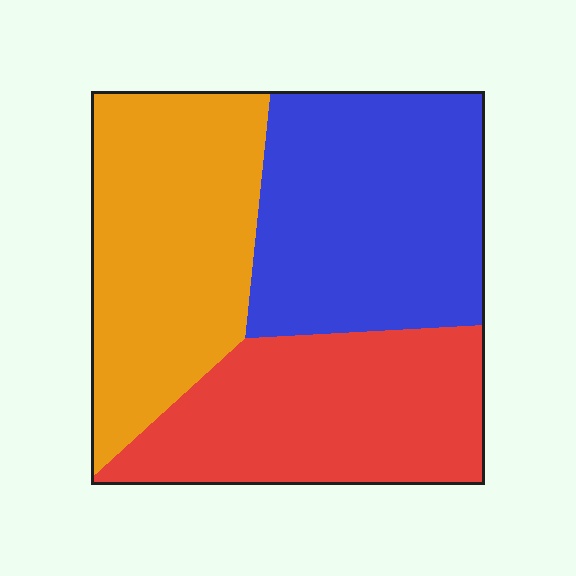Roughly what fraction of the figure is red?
Red covers around 30% of the figure.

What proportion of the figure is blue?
Blue takes up about one third (1/3) of the figure.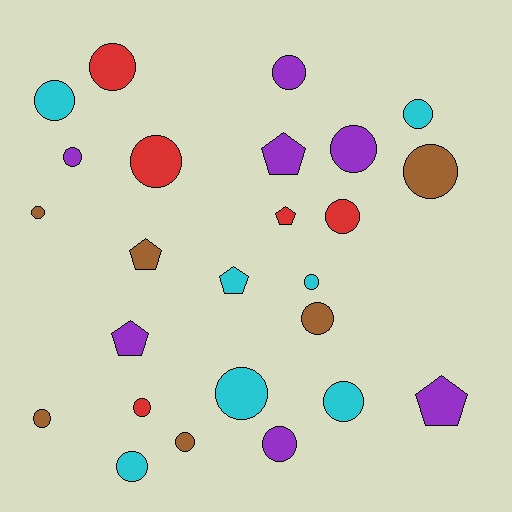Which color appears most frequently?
Cyan, with 7 objects.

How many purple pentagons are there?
There are 3 purple pentagons.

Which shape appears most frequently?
Circle, with 19 objects.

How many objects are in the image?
There are 25 objects.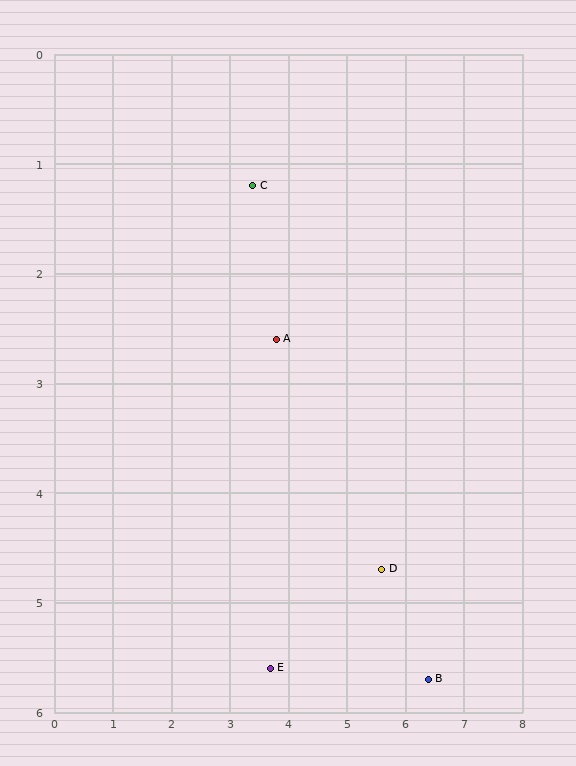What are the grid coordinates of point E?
Point E is at approximately (3.7, 5.6).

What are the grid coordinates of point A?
Point A is at approximately (3.8, 2.6).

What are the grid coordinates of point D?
Point D is at approximately (5.6, 4.7).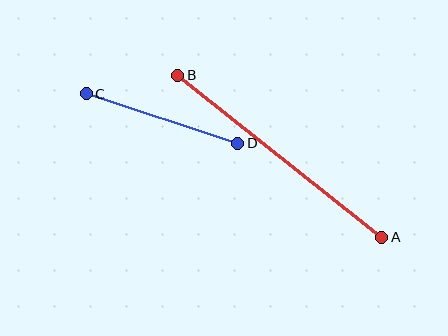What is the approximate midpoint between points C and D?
The midpoint is at approximately (162, 119) pixels.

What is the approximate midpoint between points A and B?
The midpoint is at approximately (280, 156) pixels.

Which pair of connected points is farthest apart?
Points A and B are farthest apart.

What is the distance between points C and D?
The distance is approximately 159 pixels.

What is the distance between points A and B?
The distance is approximately 261 pixels.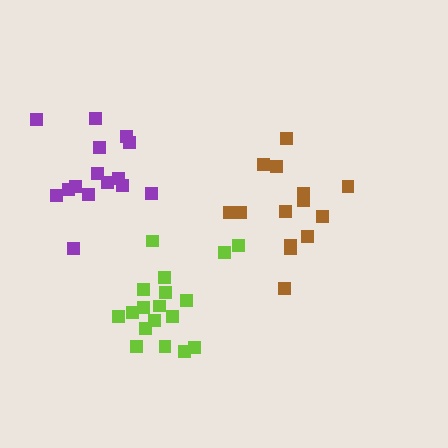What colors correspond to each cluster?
The clusters are colored: lime, brown, purple.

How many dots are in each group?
Group 1: 18 dots, Group 2: 14 dots, Group 3: 15 dots (47 total).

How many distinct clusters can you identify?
There are 3 distinct clusters.